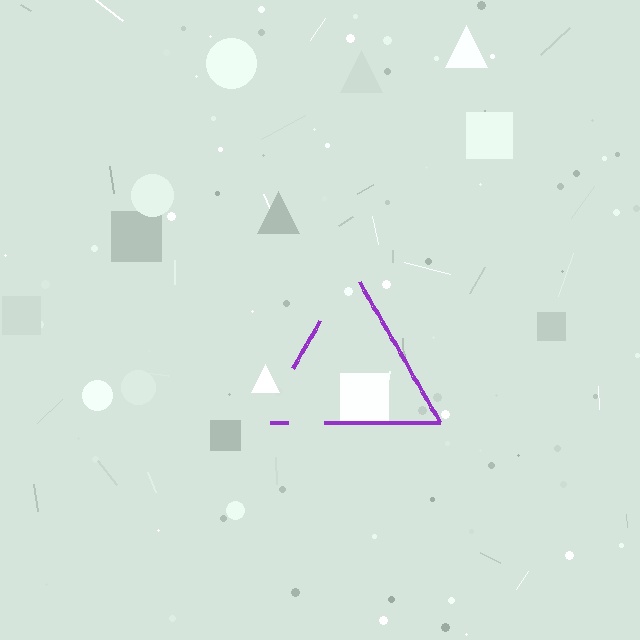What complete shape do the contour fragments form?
The contour fragments form a triangle.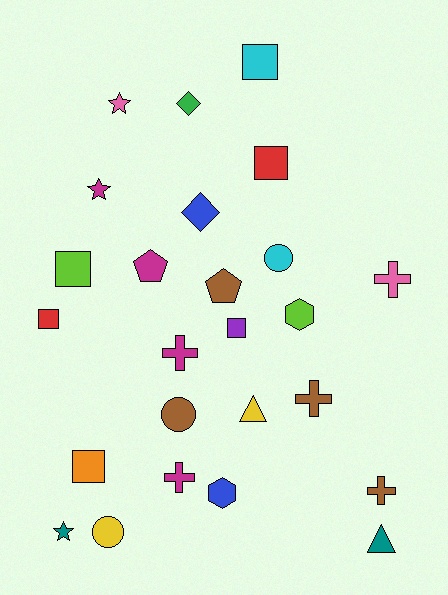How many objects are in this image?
There are 25 objects.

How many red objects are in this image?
There are 2 red objects.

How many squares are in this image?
There are 6 squares.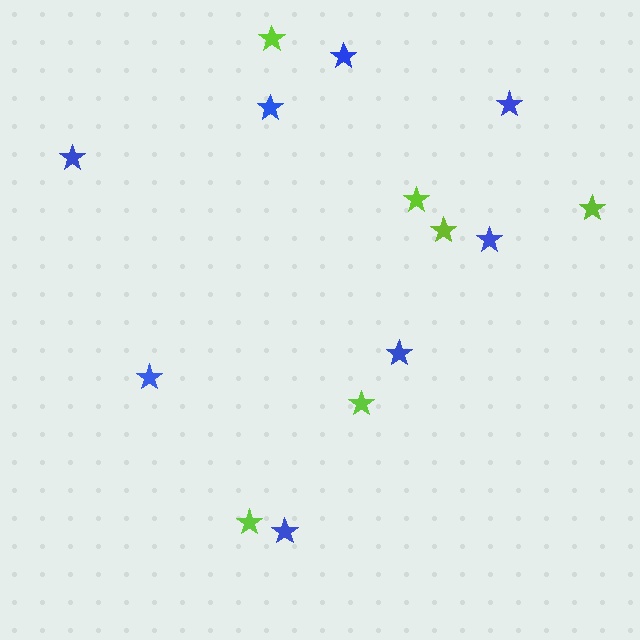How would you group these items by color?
There are 2 groups: one group of blue stars (8) and one group of lime stars (6).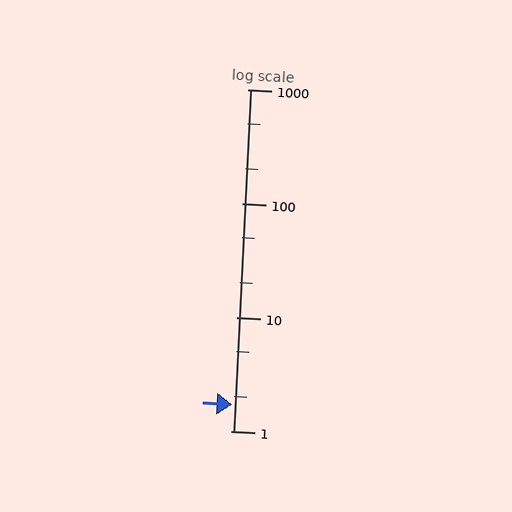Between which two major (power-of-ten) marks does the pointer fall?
The pointer is between 1 and 10.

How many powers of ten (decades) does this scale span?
The scale spans 3 decades, from 1 to 1000.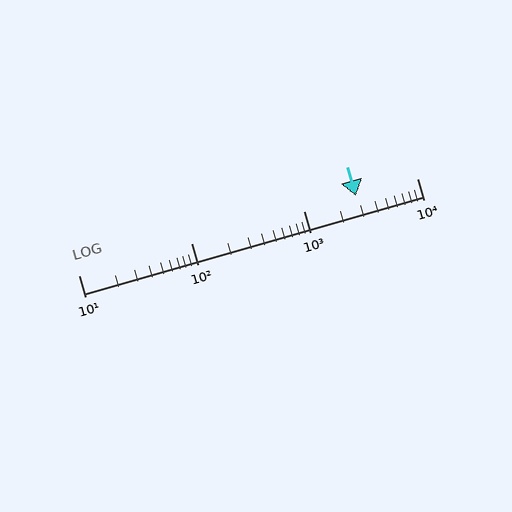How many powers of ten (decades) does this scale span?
The scale spans 3 decades, from 10 to 10000.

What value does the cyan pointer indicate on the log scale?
The pointer indicates approximately 2900.